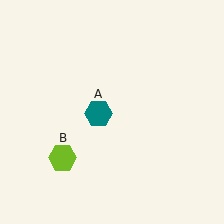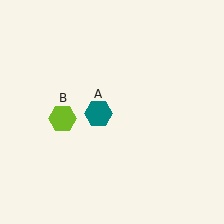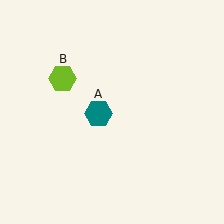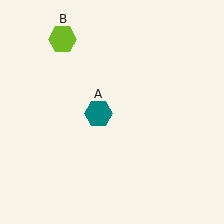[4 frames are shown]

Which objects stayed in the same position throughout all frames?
Teal hexagon (object A) remained stationary.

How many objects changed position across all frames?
1 object changed position: lime hexagon (object B).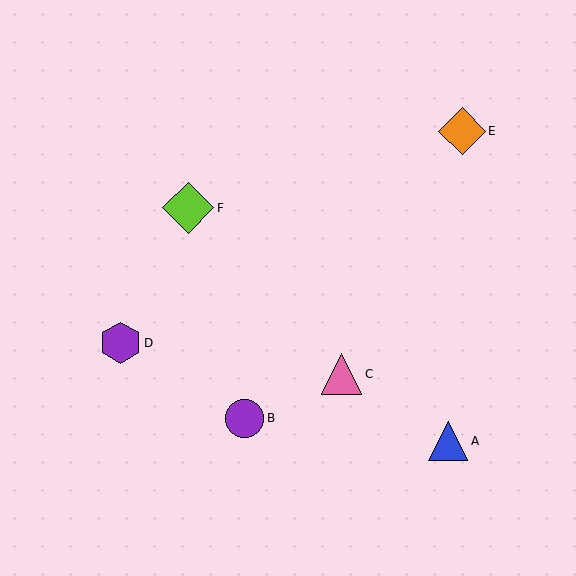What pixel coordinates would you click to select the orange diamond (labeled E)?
Click at (462, 131) to select the orange diamond E.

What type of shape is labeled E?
Shape E is an orange diamond.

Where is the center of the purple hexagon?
The center of the purple hexagon is at (120, 343).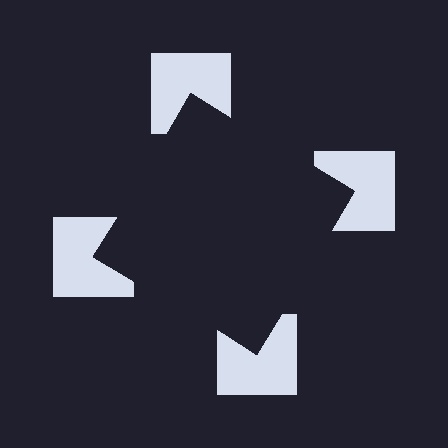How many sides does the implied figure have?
4 sides.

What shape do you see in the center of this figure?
An illusory square — its edges are inferred from the aligned wedge cuts in the notched squares, not physically drawn.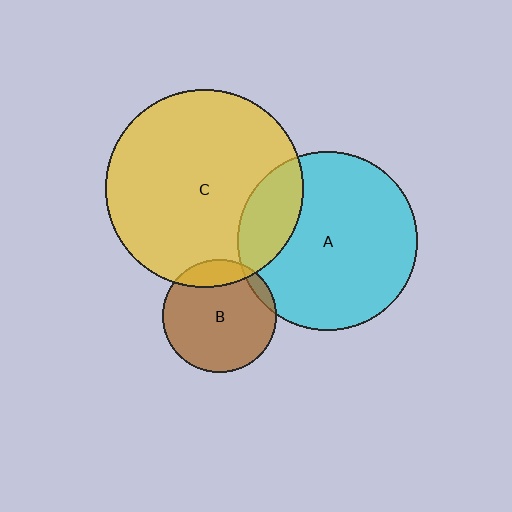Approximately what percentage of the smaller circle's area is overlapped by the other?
Approximately 5%.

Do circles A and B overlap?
Yes.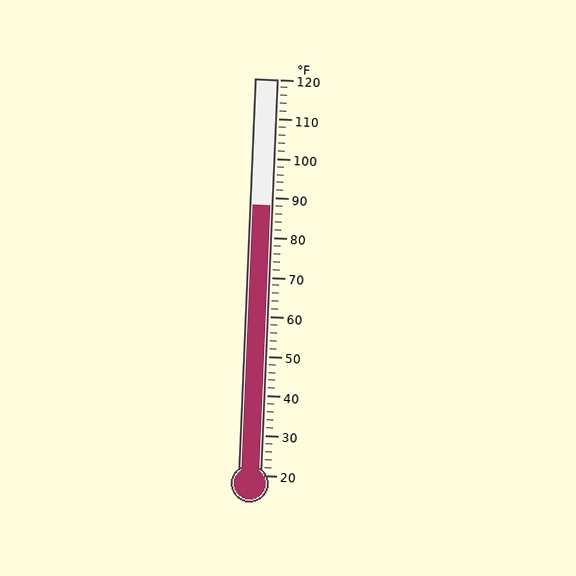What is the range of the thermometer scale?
The thermometer scale ranges from 20°F to 120°F.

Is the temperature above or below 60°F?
The temperature is above 60°F.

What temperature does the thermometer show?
The thermometer shows approximately 88°F.